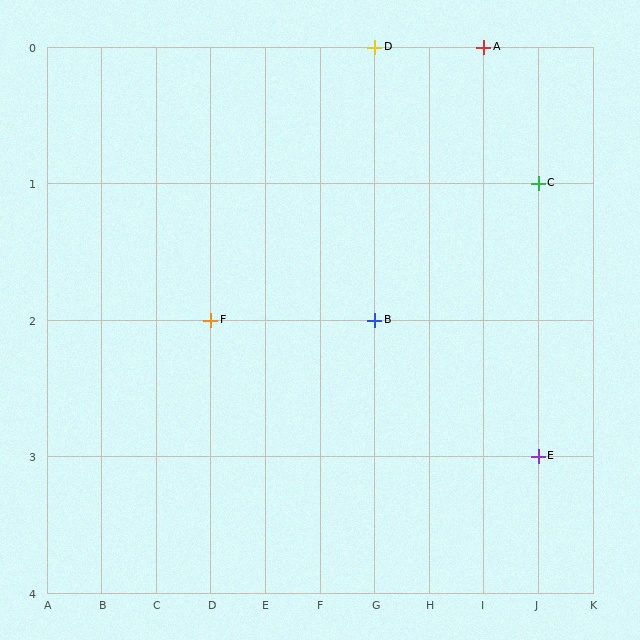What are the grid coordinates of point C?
Point C is at grid coordinates (J, 1).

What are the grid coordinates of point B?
Point B is at grid coordinates (G, 2).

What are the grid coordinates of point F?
Point F is at grid coordinates (D, 2).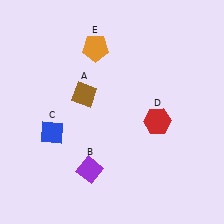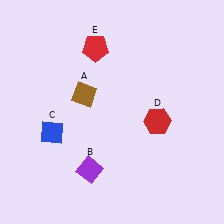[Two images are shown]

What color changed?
The pentagon (E) changed from orange in Image 1 to red in Image 2.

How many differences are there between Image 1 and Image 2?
There is 1 difference between the two images.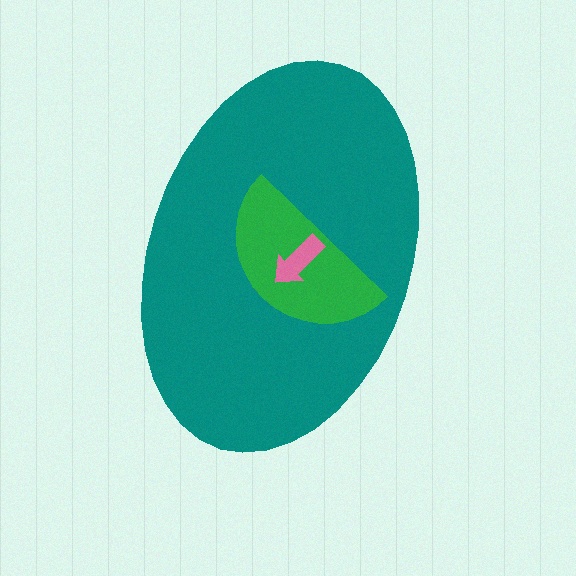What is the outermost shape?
The teal ellipse.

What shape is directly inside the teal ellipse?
The green semicircle.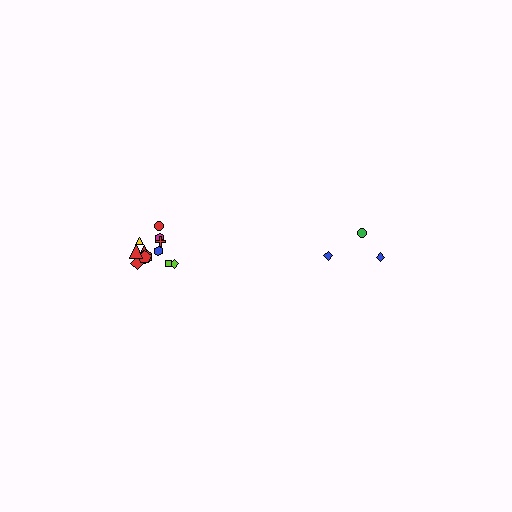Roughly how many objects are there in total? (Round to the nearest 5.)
Roughly 15 objects in total.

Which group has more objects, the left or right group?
The left group.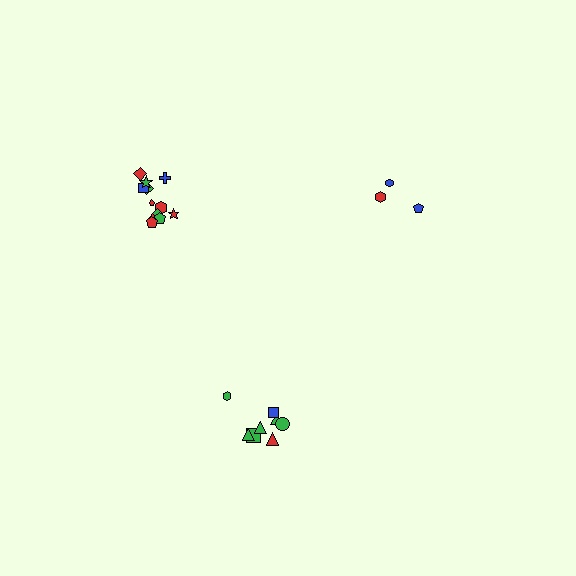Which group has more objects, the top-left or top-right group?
The top-left group.